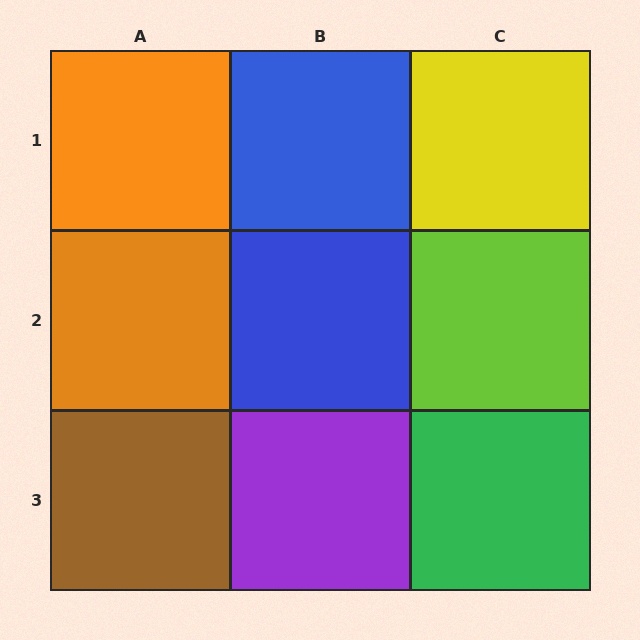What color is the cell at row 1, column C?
Yellow.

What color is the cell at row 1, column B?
Blue.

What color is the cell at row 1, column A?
Orange.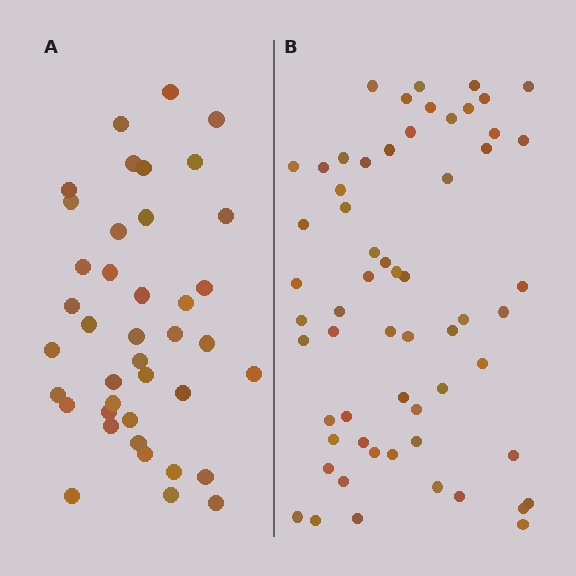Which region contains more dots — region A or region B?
Region B (the right region) has more dots.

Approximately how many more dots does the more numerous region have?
Region B has approximately 20 more dots than region A.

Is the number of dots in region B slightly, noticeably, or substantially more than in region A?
Region B has substantially more. The ratio is roughly 1.5 to 1.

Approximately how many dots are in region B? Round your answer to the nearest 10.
About 60 dots.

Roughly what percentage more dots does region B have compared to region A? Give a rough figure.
About 50% more.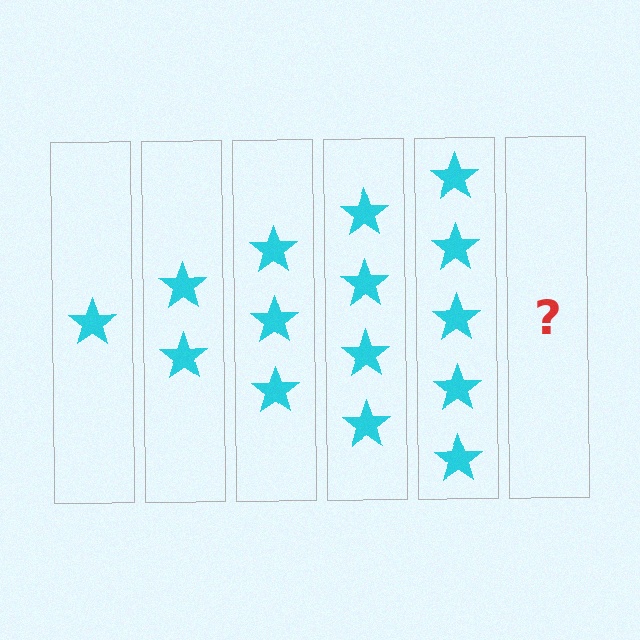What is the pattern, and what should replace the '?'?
The pattern is that each step adds one more star. The '?' should be 6 stars.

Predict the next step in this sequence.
The next step is 6 stars.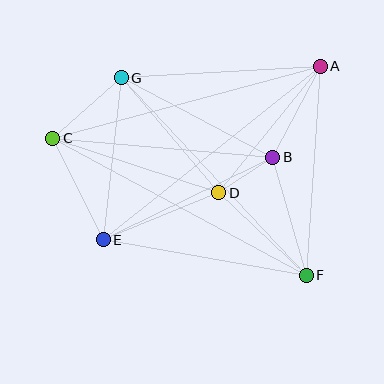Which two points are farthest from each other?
Points C and F are farthest from each other.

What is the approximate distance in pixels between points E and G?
The distance between E and G is approximately 163 pixels.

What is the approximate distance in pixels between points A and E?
The distance between A and E is approximately 278 pixels.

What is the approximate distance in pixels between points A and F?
The distance between A and F is approximately 209 pixels.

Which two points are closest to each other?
Points B and D are closest to each other.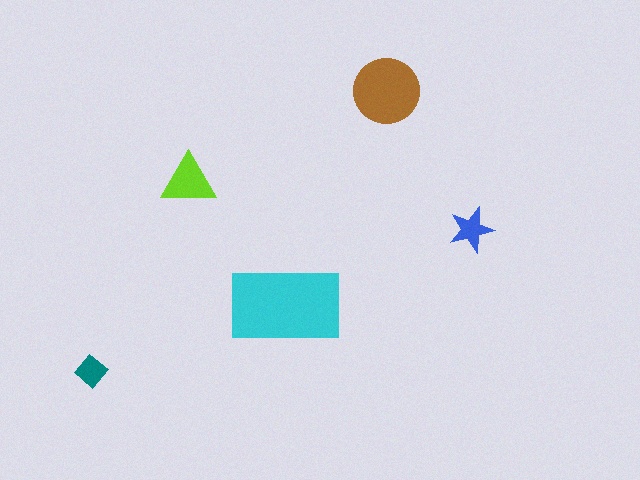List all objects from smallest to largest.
The teal diamond, the blue star, the lime triangle, the brown circle, the cyan rectangle.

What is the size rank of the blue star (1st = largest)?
4th.